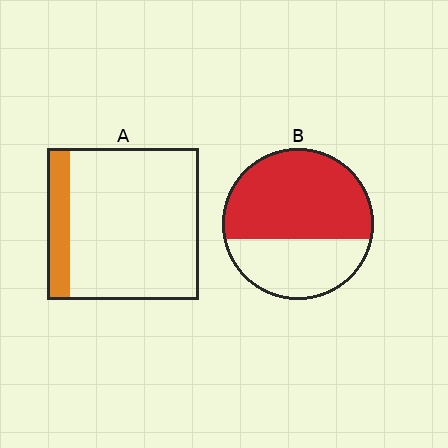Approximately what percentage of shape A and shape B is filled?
A is approximately 15% and B is approximately 60%.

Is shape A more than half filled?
No.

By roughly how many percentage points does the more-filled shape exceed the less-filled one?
By roughly 45 percentage points (B over A).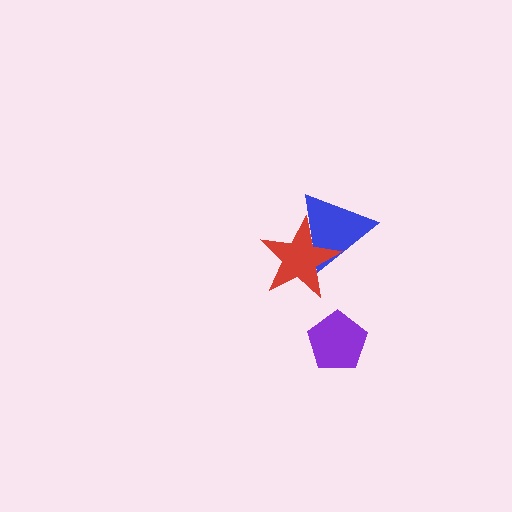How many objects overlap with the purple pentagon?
0 objects overlap with the purple pentagon.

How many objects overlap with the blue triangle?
1 object overlaps with the blue triangle.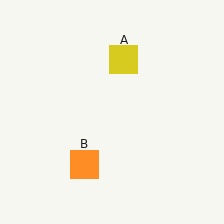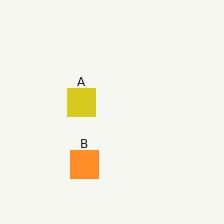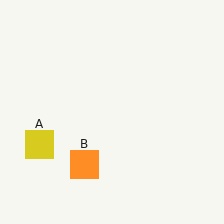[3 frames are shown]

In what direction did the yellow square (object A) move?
The yellow square (object A) moved down and to the left.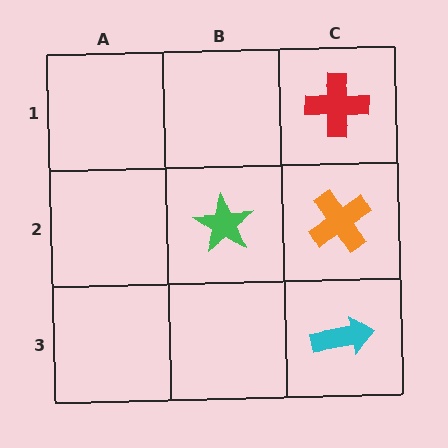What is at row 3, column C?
A cyan arrow.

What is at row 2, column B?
A green star.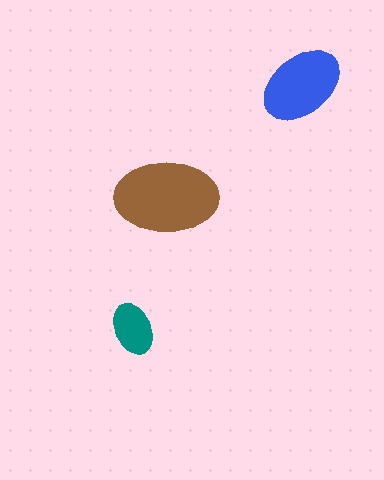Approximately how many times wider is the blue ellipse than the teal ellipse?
About 1.5 times wider.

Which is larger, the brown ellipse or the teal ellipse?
The brown one.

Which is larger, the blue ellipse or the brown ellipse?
The brown one.